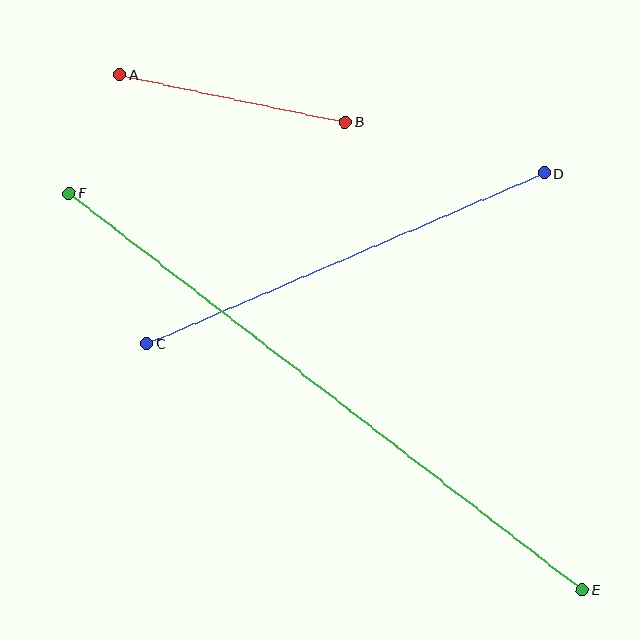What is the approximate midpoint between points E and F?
The midpoint is at approximately (326, 392) pixels.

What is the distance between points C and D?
The distance is approximately 432 pixels.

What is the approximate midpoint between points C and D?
The midpoint is at approximately (346, 258) pixels.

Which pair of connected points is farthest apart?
Points E and F are farthest apart.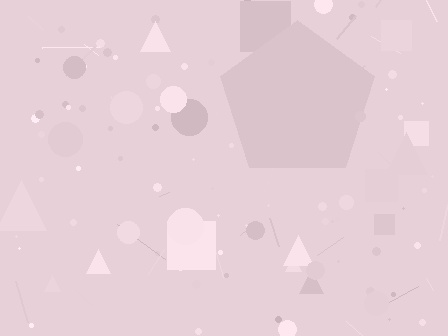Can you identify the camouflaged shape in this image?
The camouflaged shape is a pentagon.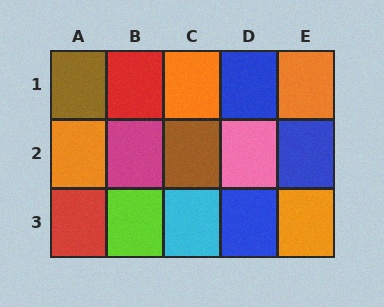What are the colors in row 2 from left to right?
Orange, magenta, brown, pink, blue.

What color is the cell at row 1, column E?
Orange.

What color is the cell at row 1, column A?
Brown.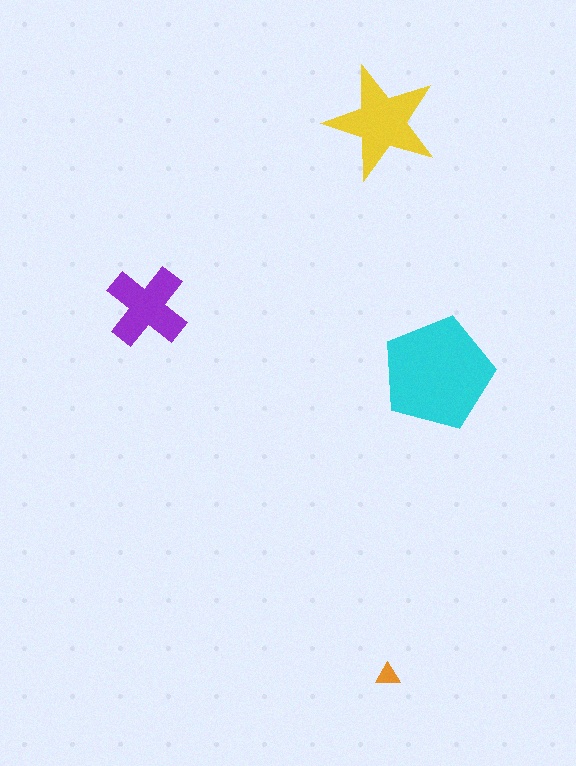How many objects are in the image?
There are 4 objects in the image.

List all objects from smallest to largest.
The orange triangle, the purple cross, the yellow star, the cyan pentagon.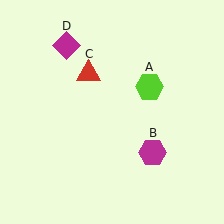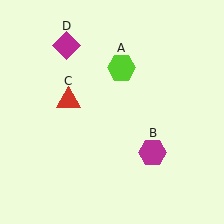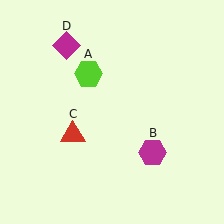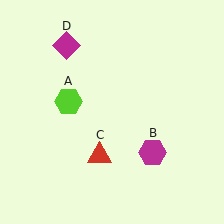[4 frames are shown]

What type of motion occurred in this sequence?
The lime hexagon (object A), red triangle (object C) rotated counterclockwise around the center of the scene.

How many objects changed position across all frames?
2 objects changed position: lime hexagon (object A), red triangle (object C).